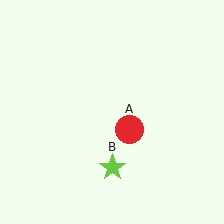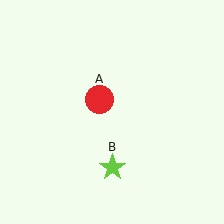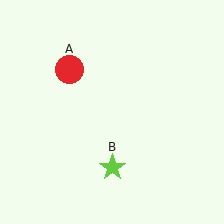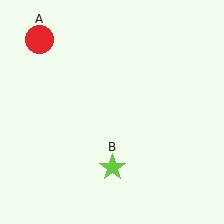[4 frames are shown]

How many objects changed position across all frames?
1 object changed position: red circle (object A).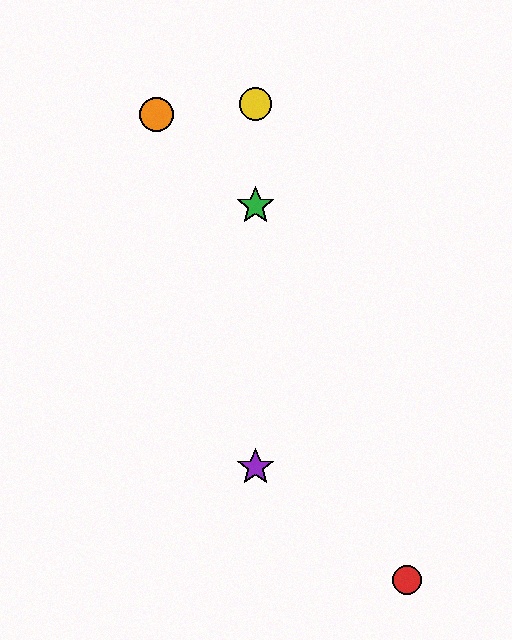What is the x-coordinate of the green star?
The green star is at x≈256.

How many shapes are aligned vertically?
4 shapes (the blue star, the green star, the yellow circle, the purple star) are aligned vertically.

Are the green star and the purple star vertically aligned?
Yes, both are at x≈256.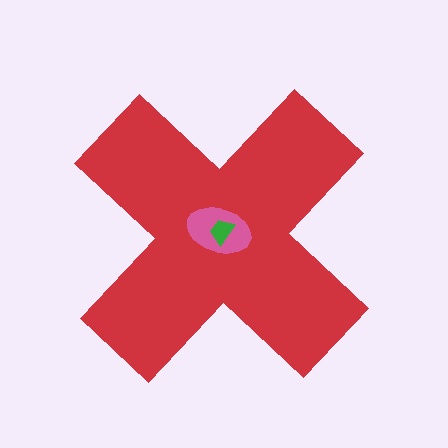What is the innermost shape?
The green trapezoid.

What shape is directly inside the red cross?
The pink ellipse.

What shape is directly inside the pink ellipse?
The green trapezoid.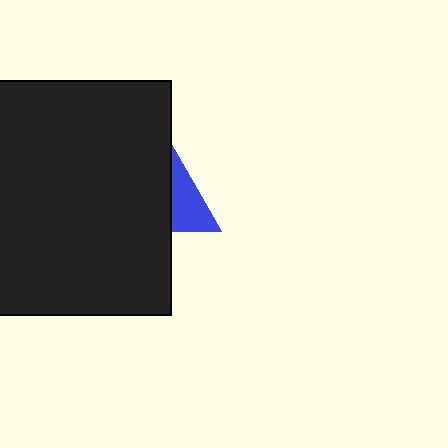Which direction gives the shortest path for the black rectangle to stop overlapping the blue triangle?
Moving left gives the shortest separation.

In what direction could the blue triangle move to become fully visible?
The blue triangle could move right. That would shift it out from behind the black rectangle entirely.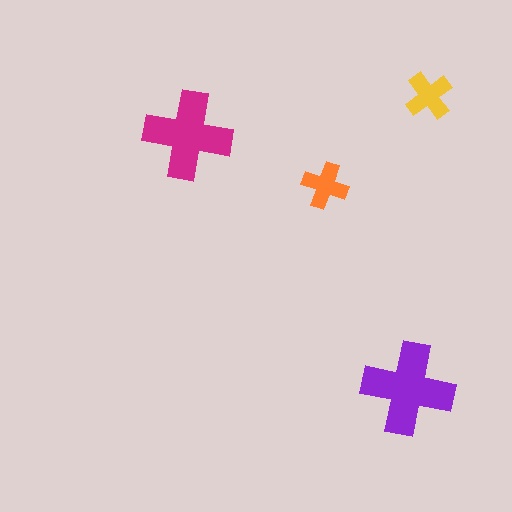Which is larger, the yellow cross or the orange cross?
The yellow one.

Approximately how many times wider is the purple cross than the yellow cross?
About 2 times wider.